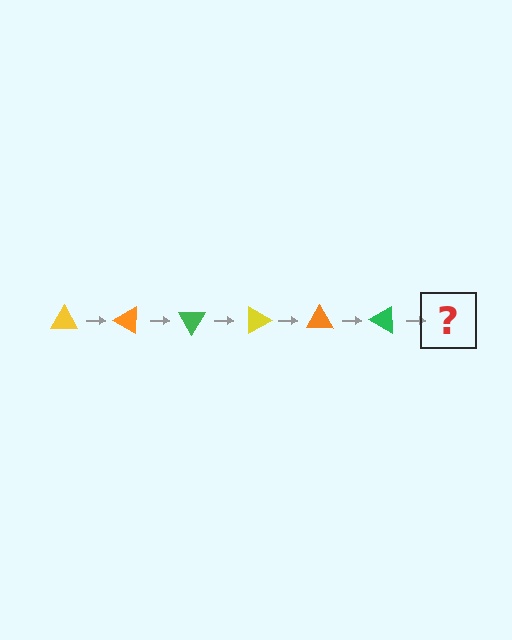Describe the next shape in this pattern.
It should be a yellow triangle, rotated 180 degrees from the start.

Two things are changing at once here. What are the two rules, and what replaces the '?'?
The two rules are that it rotates 30 degrees each step and the color cycles through yellow, orange, and green. The '?' should be a yellow triangle, rotated 180 degrees from the start.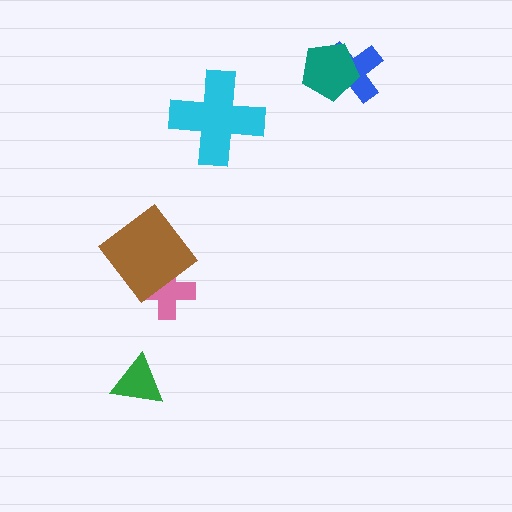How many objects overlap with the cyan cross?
0 objects overlap with the cyan cross.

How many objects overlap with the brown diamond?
1 object overlaps with the brown diamond.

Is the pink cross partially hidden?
Yes, it is partially covered by another shape.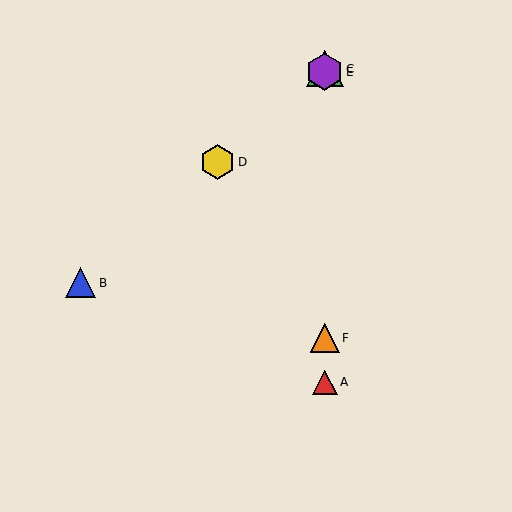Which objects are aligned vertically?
Objects A, C, E, F are aligned vertically.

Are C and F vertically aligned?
Yes, both are at x≈325.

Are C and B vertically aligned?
No, C is at x≈325 and B is at x≈81.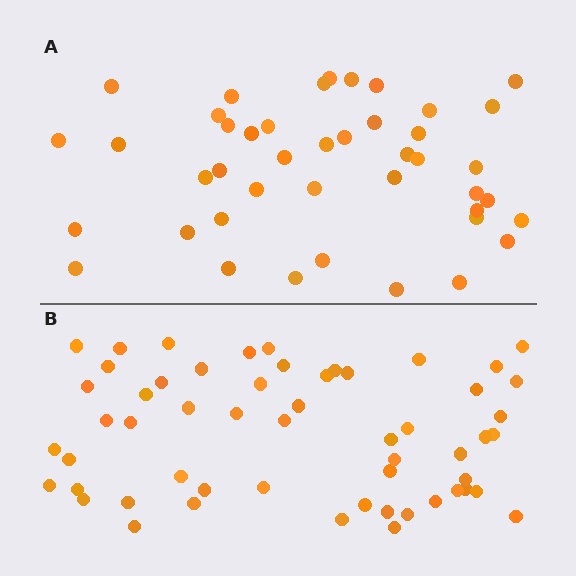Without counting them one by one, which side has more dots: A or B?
Region B (the bottom region) has more dots.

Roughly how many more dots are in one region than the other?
Region B has approximately 15 more dots than region A.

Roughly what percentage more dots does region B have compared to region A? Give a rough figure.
About 30% more.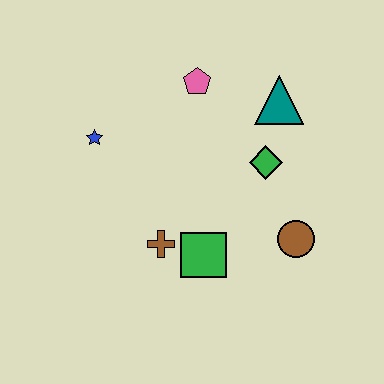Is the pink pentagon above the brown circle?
Yes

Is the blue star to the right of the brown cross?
No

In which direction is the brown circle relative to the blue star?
The brown circle is to the right of the blue star.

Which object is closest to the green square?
The brown cross is closest to the green square.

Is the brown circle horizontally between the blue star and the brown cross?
No